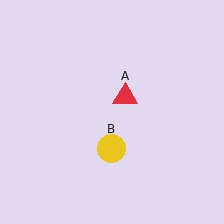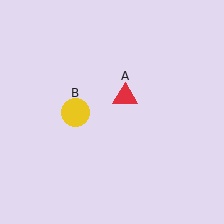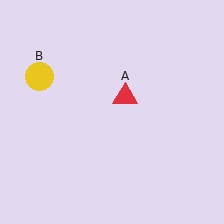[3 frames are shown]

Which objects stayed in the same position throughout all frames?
Red triangle (object A) remained stationary.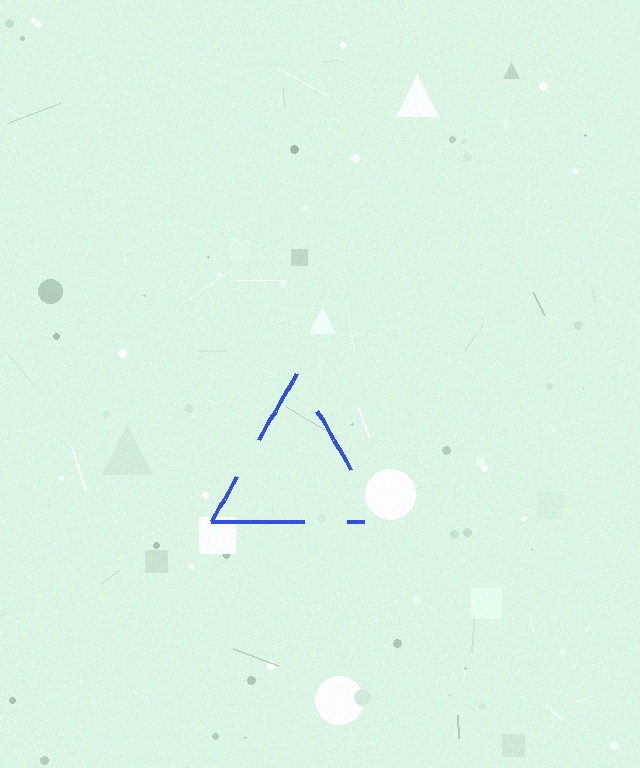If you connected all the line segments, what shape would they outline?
They would outline a triangle.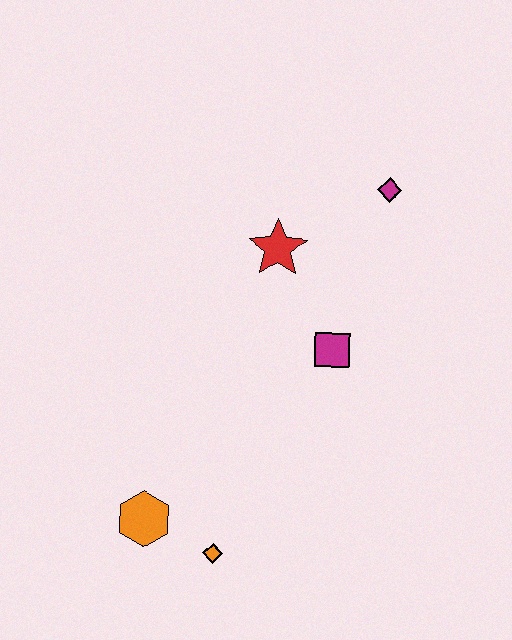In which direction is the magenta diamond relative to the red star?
The magenta diamond is to the right of the red star.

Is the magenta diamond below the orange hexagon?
No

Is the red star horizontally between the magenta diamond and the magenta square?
No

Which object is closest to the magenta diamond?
The red star is closest to the magenta diamond.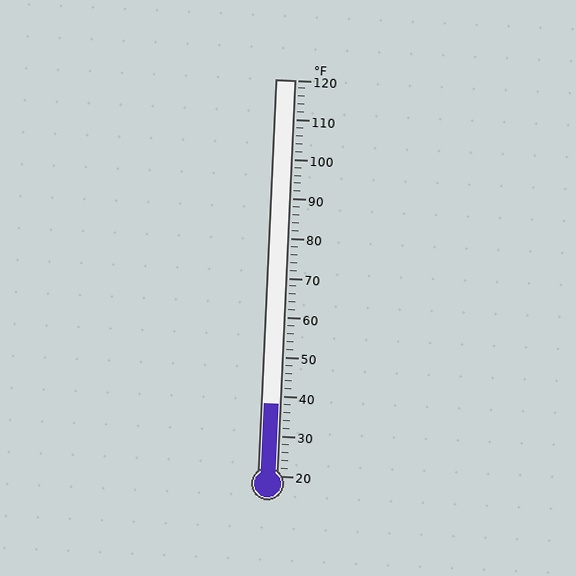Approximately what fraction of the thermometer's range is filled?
The thermometer is filled to approximately 20% of its range.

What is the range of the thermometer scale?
The thermometer scale ranges from 20°F to 120°F.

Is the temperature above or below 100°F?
The temperature is below 100°F.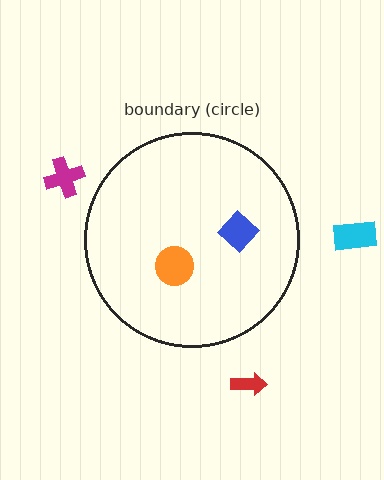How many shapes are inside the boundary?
2 inside, 3 outside.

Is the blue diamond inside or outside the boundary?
Inside.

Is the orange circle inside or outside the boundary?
Inside.